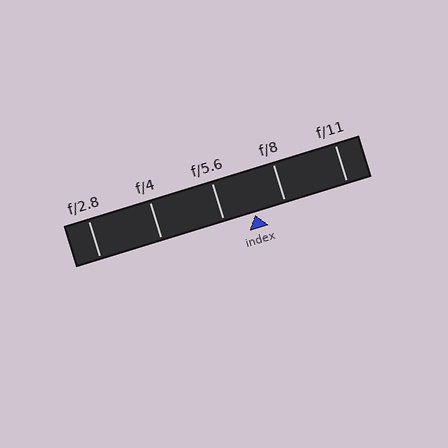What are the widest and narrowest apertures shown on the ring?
The widest aperture shown is f/2.8 and the narrowest is f/11.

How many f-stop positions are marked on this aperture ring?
There are 5 f-stop positions marked.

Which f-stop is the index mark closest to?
The index mark is closest to f/8.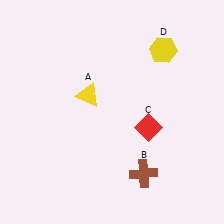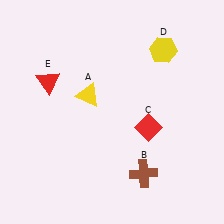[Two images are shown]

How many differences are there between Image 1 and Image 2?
There is 1 difference between the two images.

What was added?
A red triangle (E) was added in Image 2.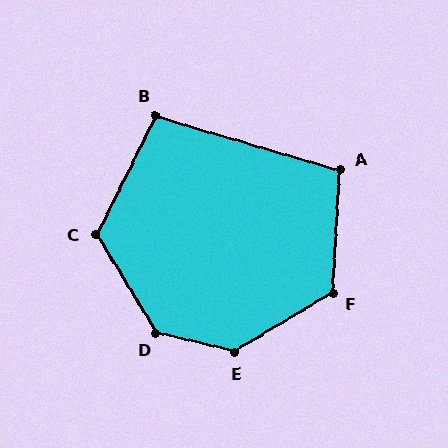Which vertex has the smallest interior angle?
B, at approximately 100 degrees.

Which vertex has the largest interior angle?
E, at approximately 135 degrees.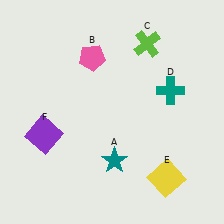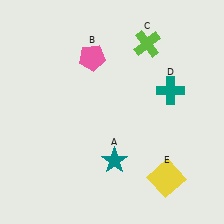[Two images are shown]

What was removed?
The purple square (F) was removed in Image 2.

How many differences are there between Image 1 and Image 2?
There is 1 difference between the two images.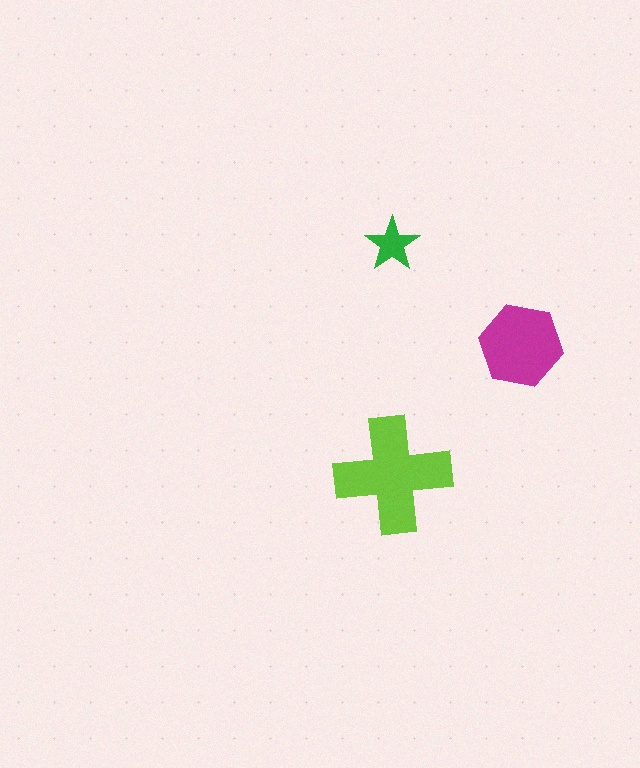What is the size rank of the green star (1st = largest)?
3rd.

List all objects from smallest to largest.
The green star, the magenta hexagon, the lime cross.